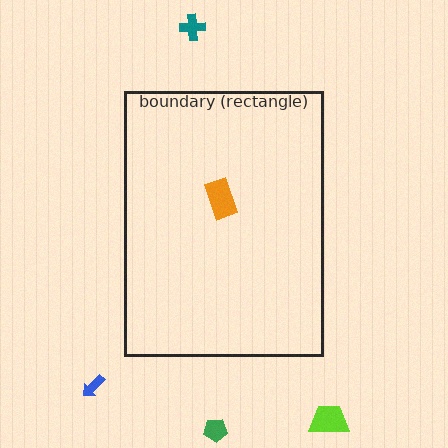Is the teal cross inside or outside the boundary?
Outside.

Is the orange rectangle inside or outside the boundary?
Inside.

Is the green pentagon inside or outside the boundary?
Outside.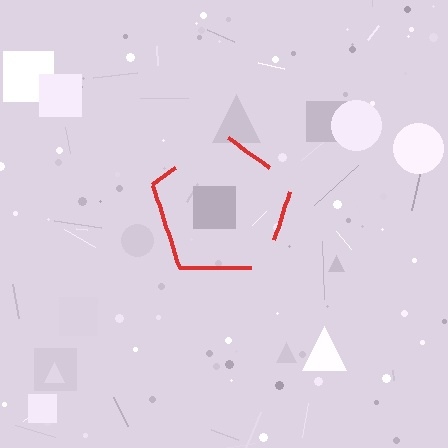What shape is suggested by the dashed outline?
The dashed outline suggests a pentagon.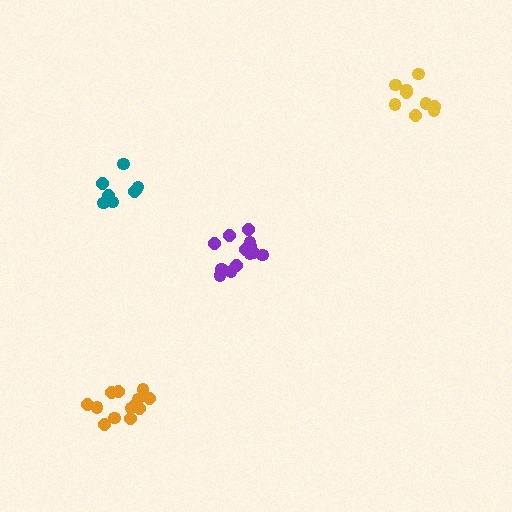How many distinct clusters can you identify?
There are 4 distinct clusters.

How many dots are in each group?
Group 1: 13 dots, Group 2: 9 dots, Group 3: 8 dots, Group 4: 13 dots (43 total).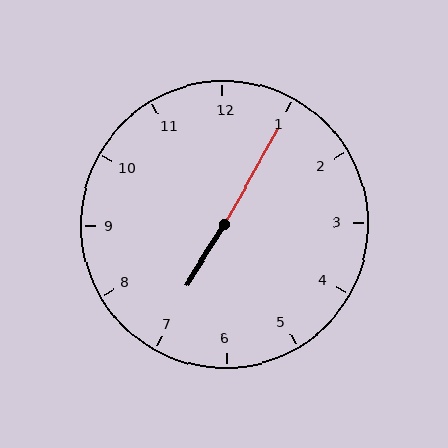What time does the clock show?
7:05.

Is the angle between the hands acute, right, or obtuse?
It is obtuse.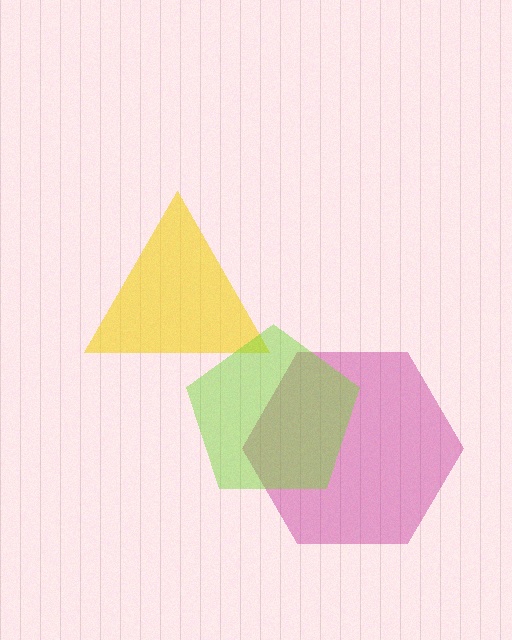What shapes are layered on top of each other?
The layered shapes are: a yellow triangle, a magenta hexagon, a lime pentagon.